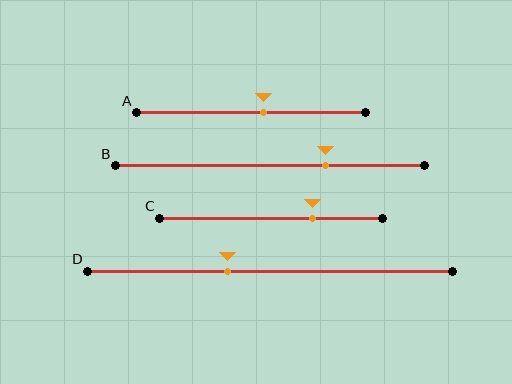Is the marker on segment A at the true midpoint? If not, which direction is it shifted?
No, the marker on segment A is shifted to the right by about 5% of the segment length.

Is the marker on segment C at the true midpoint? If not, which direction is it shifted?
No, the marker on segment C is shifted to the right by about 19% of the segment length.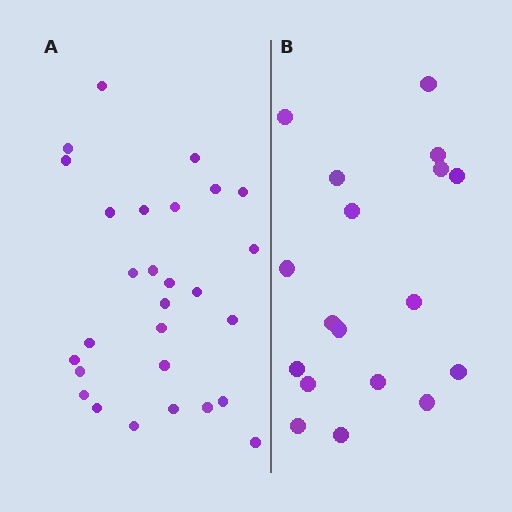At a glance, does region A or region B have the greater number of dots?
Region A (the left region) has more dots.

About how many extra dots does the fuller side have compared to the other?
Region A has roughly 10 or so more dots than region B.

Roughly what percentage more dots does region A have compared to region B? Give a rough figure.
About 55% more.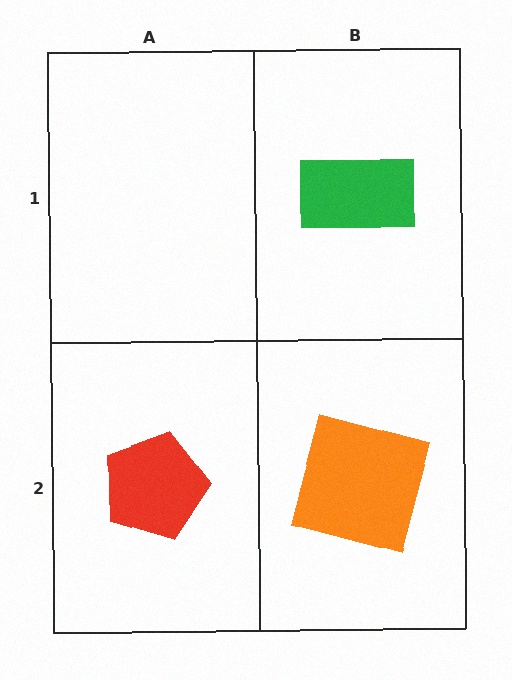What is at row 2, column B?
An orange square.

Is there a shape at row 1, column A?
No, that cell is empty.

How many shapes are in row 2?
2 shapes.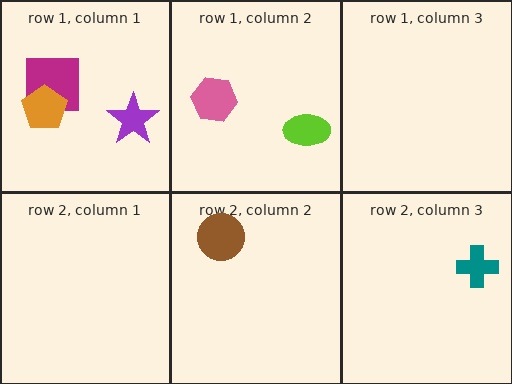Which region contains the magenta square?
The row 1, column 1 region.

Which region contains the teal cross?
The row 2, column 3 region.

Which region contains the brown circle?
The row 2, column 2 region.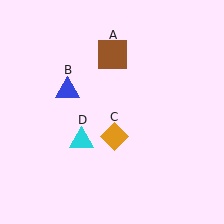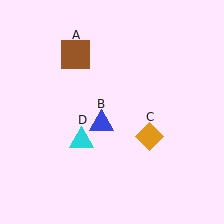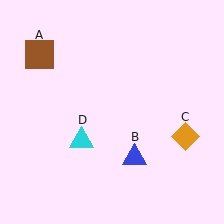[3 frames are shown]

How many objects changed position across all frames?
3 objects changed position: brown square (object A), blue triangle (object B), orange diamond (object C).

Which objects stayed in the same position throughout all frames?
Cyan triangle (object D) remained stationary.